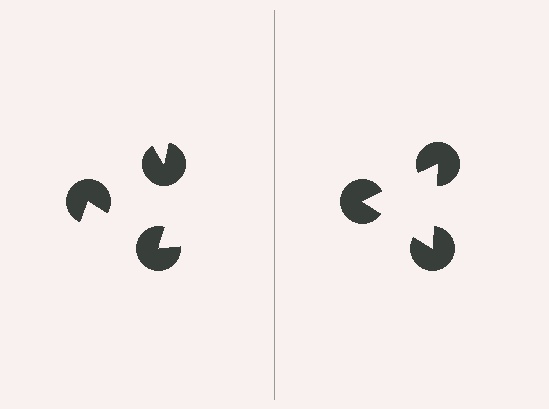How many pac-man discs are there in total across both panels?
6 — 3 on each side.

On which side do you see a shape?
An illusory triangle appears on the right side. On the left side the wedge cuts are rotated, so no coherent shape forms.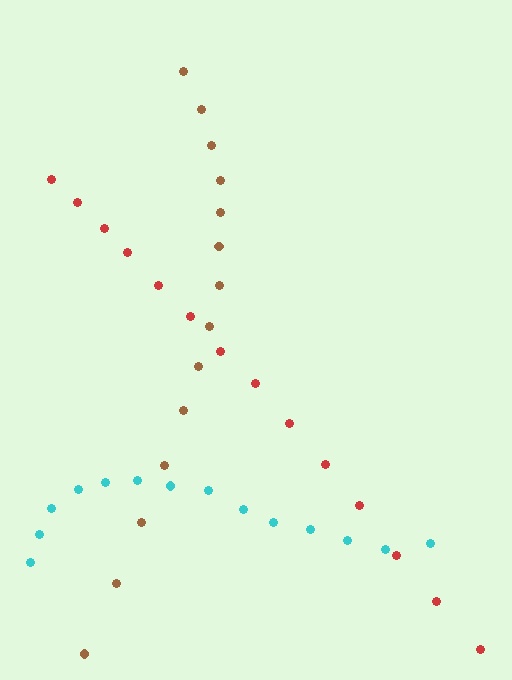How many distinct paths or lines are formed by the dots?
There are 3 distinct paths.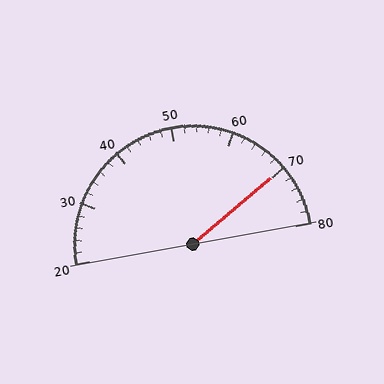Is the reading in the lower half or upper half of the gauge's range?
The reading is in the upper half of the range (20 to 80).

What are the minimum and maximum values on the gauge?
The gauge ranges from 20 to 80.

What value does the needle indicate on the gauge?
The needle indicates approximately 70.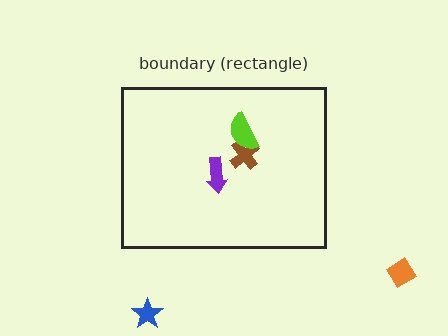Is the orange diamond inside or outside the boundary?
Outside.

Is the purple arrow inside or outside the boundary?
Inside.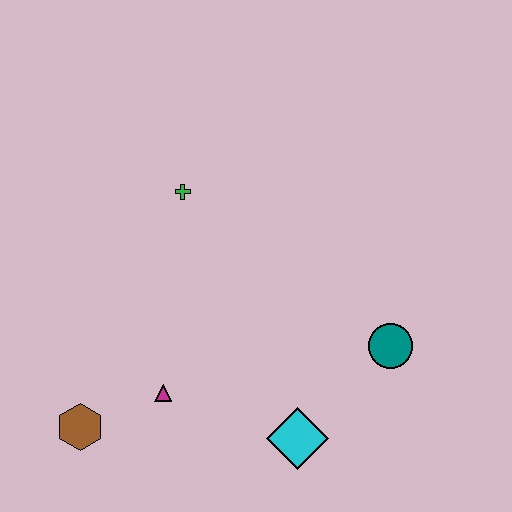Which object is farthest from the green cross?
The cyan diamond is farthest from the green cross.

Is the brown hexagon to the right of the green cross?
No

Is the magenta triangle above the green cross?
No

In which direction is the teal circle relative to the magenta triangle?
The teal circle is to the right of the magenta triangle.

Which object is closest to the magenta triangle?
The brown hexagon is closest to the magenta triangle.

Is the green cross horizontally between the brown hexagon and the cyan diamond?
Yes